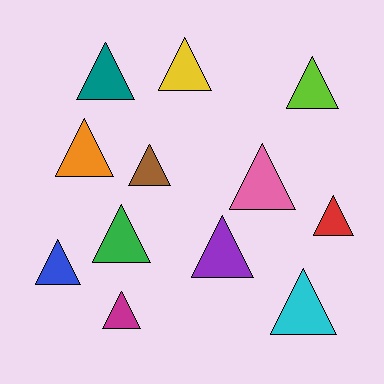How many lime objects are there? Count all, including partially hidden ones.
There is 1 lime object.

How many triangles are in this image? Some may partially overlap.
There are 12 triangles.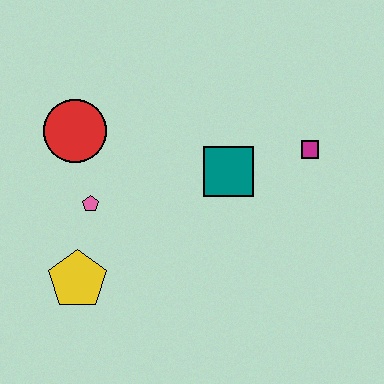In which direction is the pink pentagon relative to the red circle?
The pink pentagon is below the red circle.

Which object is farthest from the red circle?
The magenta square is farthest from the red circle.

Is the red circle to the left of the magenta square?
Yes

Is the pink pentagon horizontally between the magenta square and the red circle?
Yes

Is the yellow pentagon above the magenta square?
No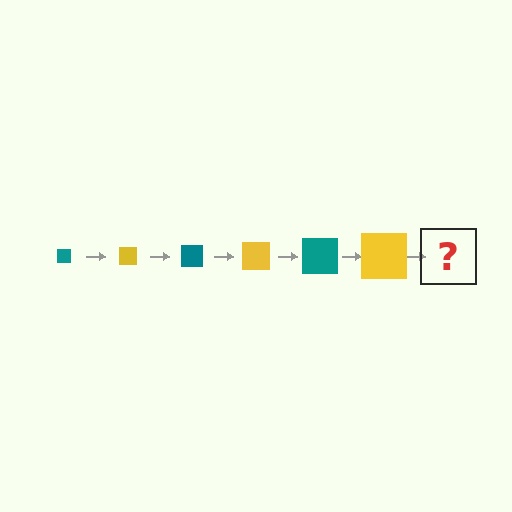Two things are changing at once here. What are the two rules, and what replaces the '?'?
The two rules are that the square grows larger each step and the color cycles through teal and yellow. The '?' should be a teal square, larger than the previous one.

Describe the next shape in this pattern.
It should be a teal square, larger than the previous one.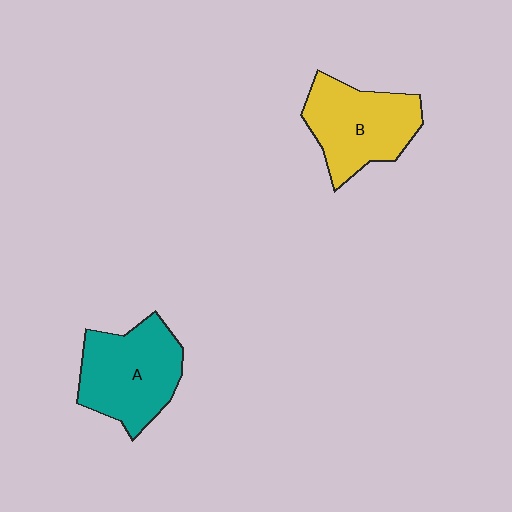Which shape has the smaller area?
Shape B (yellow).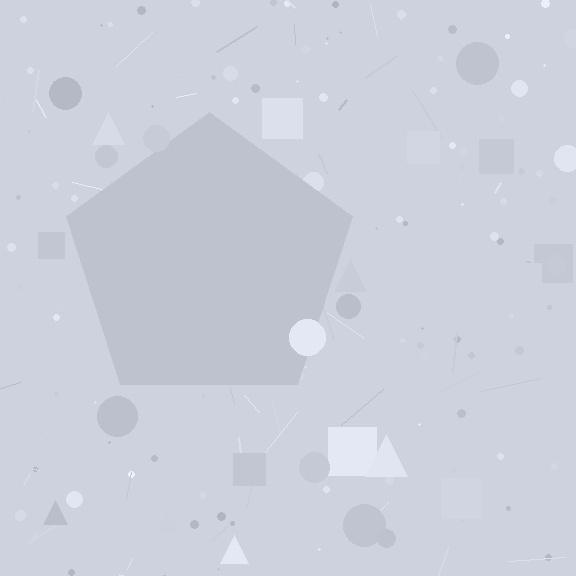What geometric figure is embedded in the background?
A pentagon is embedded in the background.